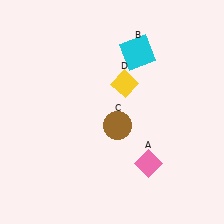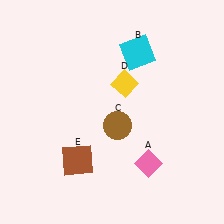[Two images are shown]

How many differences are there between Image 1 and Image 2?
There is 1 difference between the two images.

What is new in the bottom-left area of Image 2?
A brown square (E) was added in the bottom-left area of Image 2.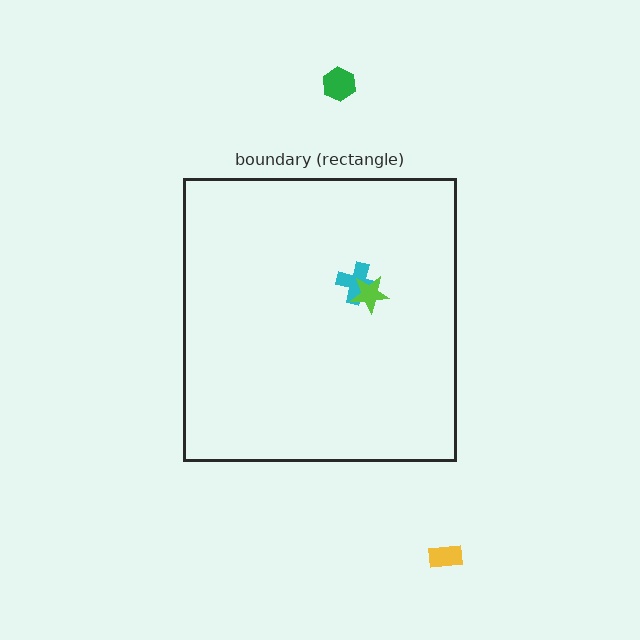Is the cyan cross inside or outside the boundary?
Inside.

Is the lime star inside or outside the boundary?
Inside.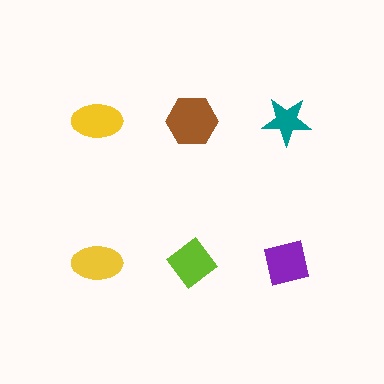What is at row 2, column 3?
A purple square.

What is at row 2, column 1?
A yellow ellipse.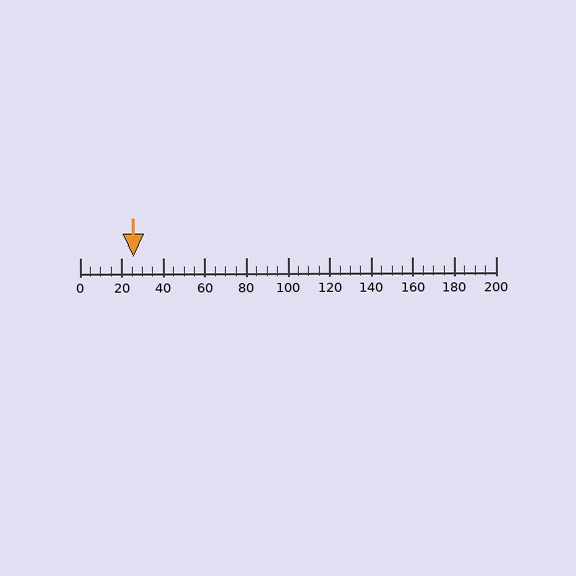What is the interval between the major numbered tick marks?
The major tick marks are spaced 20 units apart.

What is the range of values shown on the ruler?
The ruler shows values from 0 to 200.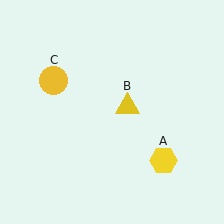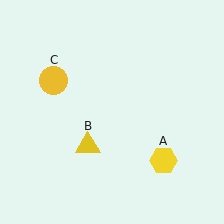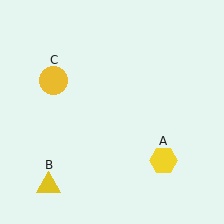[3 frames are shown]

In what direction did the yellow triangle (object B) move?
The yellow triangle (object B) moved down and to the left.